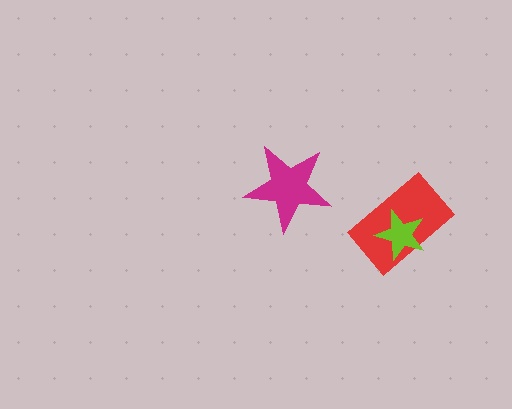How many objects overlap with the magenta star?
0 objects overlap with the magenta star.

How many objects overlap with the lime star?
1 object overlaps with the lime star.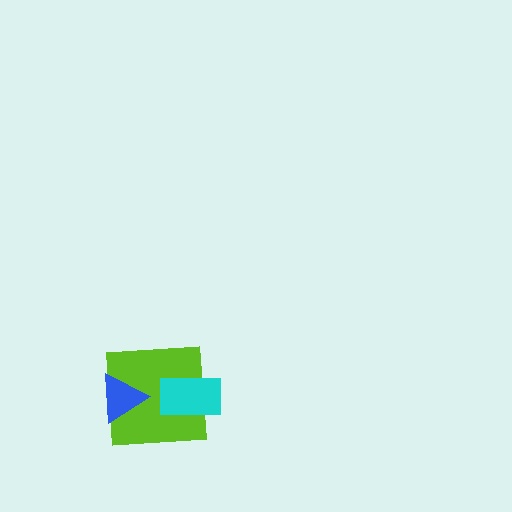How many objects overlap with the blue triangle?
1 object overlaps with the blue triangle.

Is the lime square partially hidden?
Yes, it is partially covered by another shape.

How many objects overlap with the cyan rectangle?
1 object overlaps with the cyan rectangle.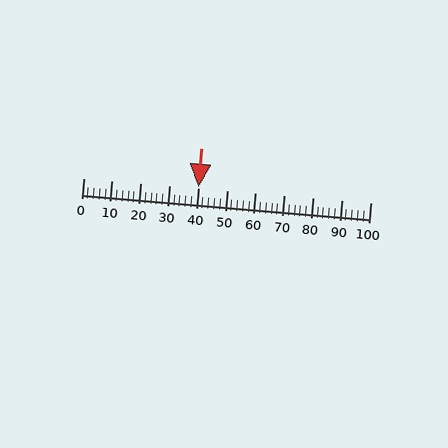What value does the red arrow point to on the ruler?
The red arrow points to approximately 40.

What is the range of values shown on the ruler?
The ruler shows values from 0 to 100.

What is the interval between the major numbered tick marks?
The major tick marks are spaced 10 units apart.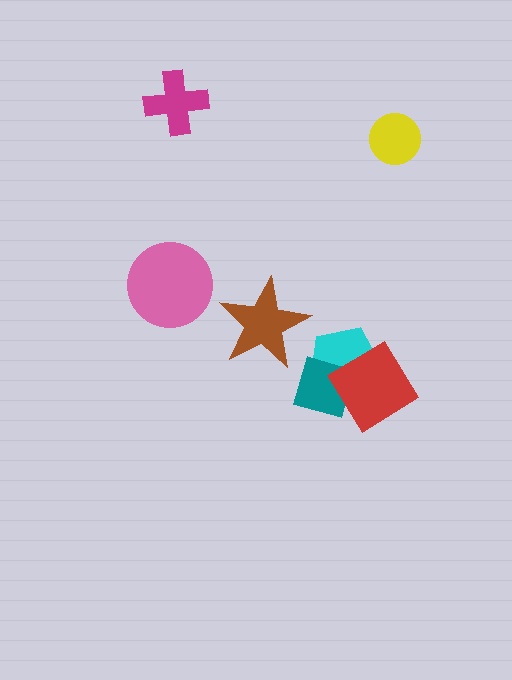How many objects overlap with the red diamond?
2 objects overlap with the red diamond.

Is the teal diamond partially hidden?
Yes, it is partially covered by another shape.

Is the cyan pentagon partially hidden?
Yes, it is partially covered by another shape.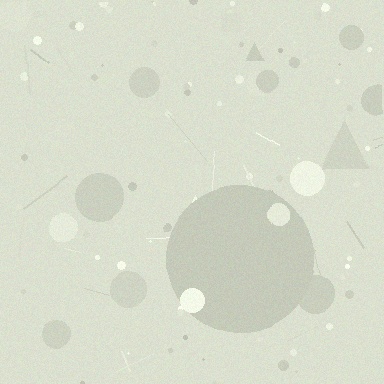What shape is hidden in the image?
A circle is hidden in the image.